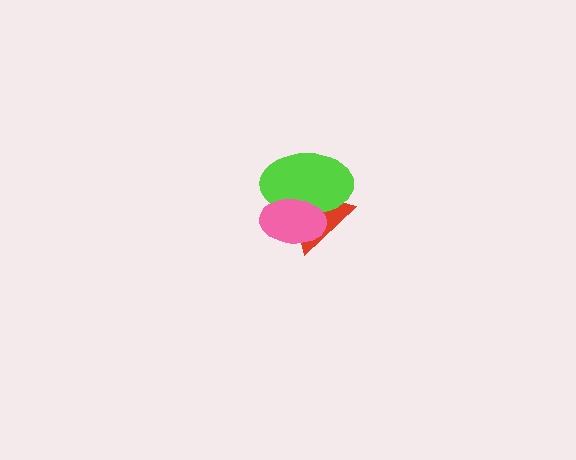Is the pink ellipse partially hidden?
No, no other shape covers it.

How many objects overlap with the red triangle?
2 objects overlap with the red triangle.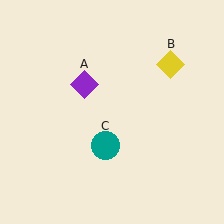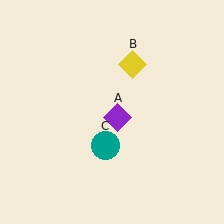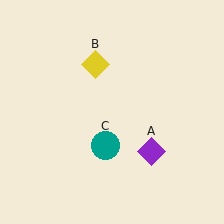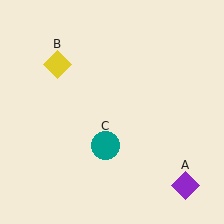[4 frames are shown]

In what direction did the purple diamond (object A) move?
The purple diamond (object A) moved down and to the right.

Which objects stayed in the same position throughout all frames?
Teal circle (object C) remained stationary.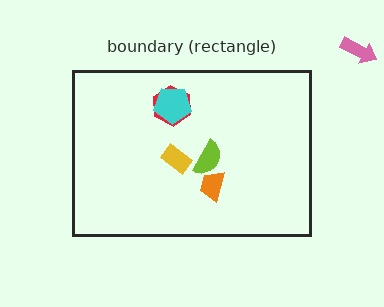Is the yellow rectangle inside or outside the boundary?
Inside.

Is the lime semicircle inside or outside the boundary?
Inside.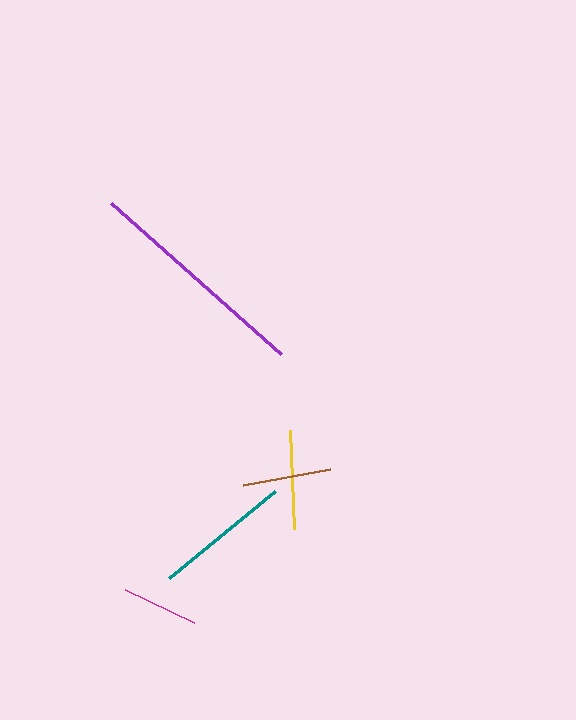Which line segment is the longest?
The purple line is the longest at approximately 227 pixels.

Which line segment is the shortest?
The magenta line is the shortest at approximately 77 pixels.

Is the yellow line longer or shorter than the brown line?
The yellow line is longer than the brown line.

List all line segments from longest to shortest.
From longest to shortest: purple, teal, yellow, brown, magenta.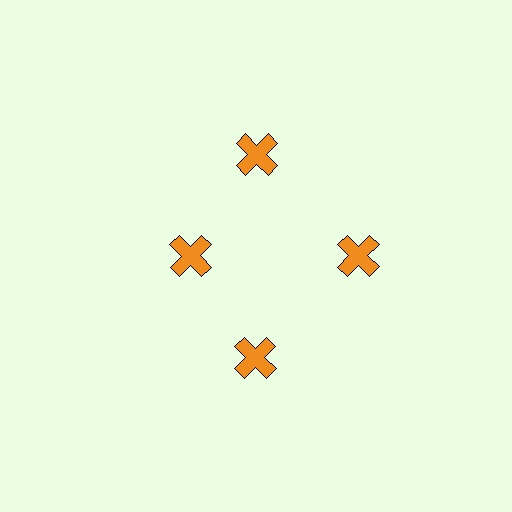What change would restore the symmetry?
The symmetry would be restored by moving it outward, back onto the ring so that all 4 crosses sit at equal angles and equal distance from the center.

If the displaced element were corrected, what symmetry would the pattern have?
It would have 4-fold rotational symmetry — the pattern would map onto itself every 90 degrees.